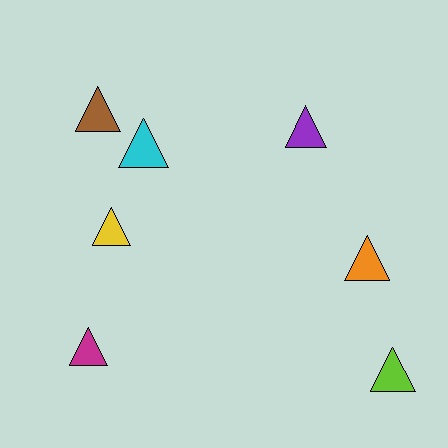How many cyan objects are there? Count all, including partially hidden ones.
There is 1 cyan object.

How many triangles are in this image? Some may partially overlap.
There are 7 triangles.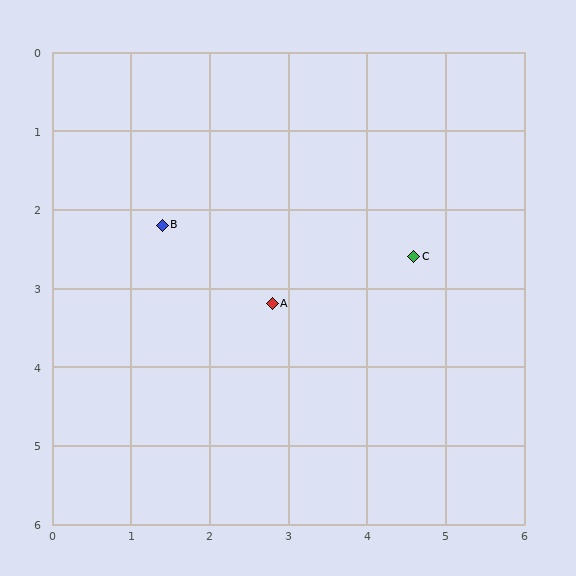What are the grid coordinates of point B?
Point B is at approximately (1.4, 2.2).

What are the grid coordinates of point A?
Point A is at approximately (2.8, 3.2).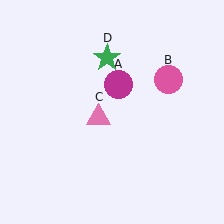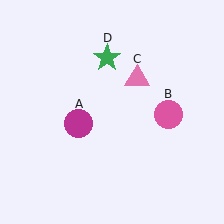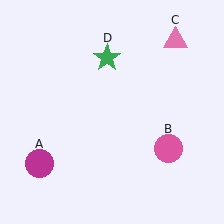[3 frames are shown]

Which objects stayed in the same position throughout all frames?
Green star (object D) remained stationary.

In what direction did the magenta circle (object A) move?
The magenta circle (object A) moved down and to the left.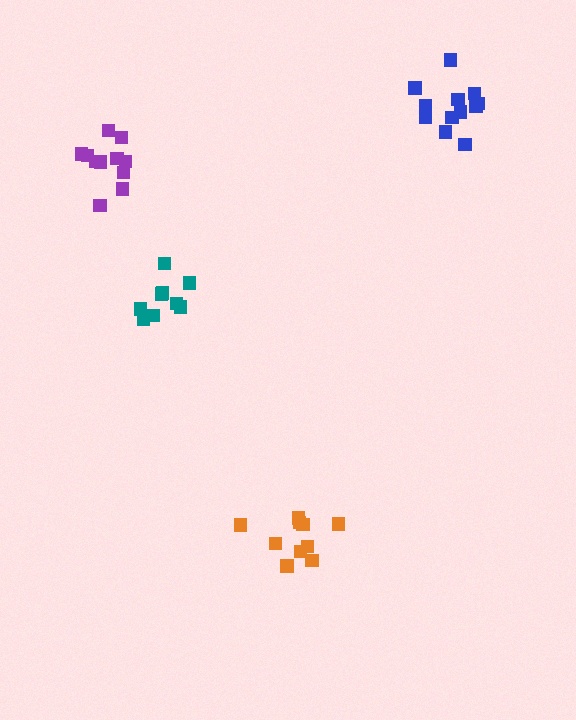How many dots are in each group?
Group 1: 10 dots, Group 2: 9 dots, Group 3: 11 dots, Group 4: 12 dots (42 total).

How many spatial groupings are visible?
There are 4 spatial groupings.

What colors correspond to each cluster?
The clusters are colored: orange, teal, purple, blue.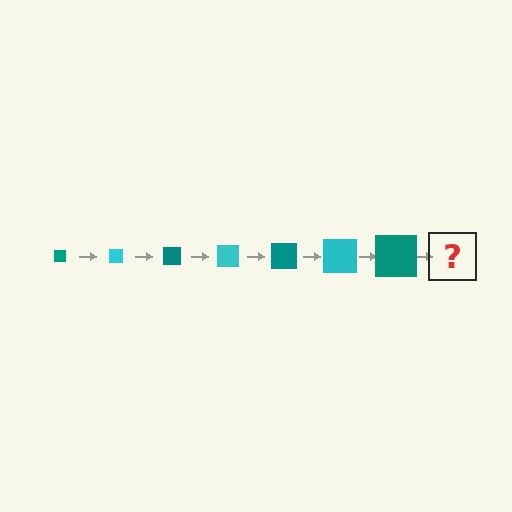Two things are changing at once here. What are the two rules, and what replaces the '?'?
The two rules are that the square grows larger each step and the color cycles through teal and cyan. The '?' should be a cyan square, larger than the previous one.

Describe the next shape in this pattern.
It should be a cyan square, larger than the previous one.